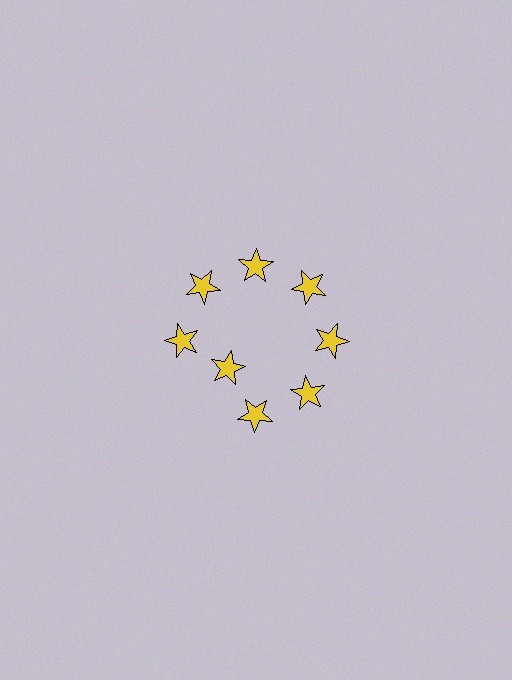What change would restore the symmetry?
The symmetry would be restored by moving it outward, back onto the ring so that all 8 stars sit at equal angles and equal distance from the center.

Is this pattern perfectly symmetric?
No. The 8 yellow stars are arranged in a ring, but one element near the 8 o'clock position is pulled inward toward the center, breaking the 8-fold rotational symmetry.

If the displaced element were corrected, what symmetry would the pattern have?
It would have 8-fold rotational symmetry — the pattern would map onto itself every 45 degrees.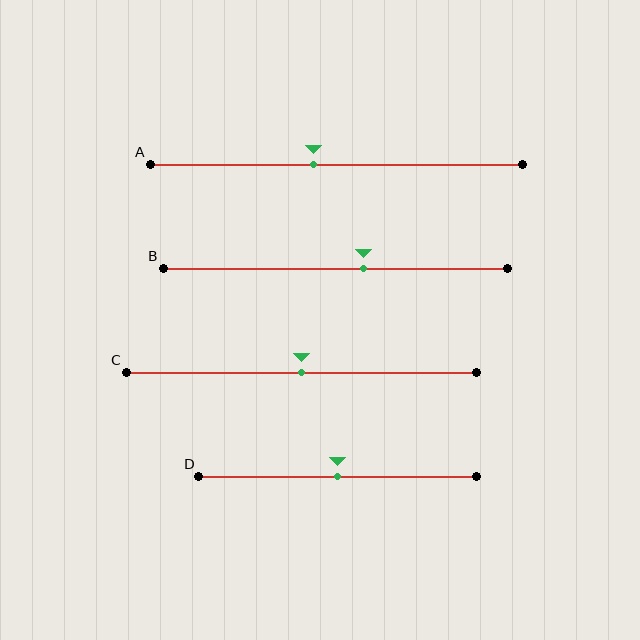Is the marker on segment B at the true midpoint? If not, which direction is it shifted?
No, the marker on segment B is shifted to the right by about 8% of the segment length.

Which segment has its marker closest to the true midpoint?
Segment C has its marker closest to the true midpoint.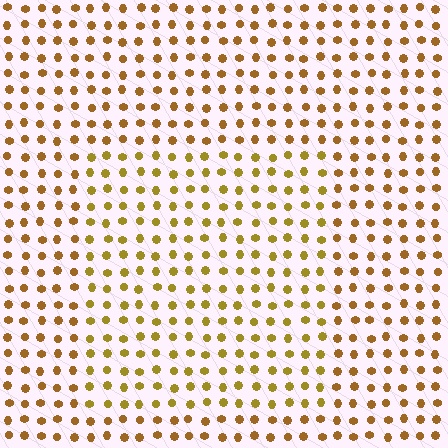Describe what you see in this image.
The image is filled with small brown elements in a uniform arrangement. A rectangle-shaped region is visible where the elements are tinted to a slightly different hue, forming a subtle color boundary.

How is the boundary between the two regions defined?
The boundary is defined purely by a slight shift in hue (about 20 degrees). Spacing, size, and orientation are identical on both sides.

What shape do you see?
I see a rectangle.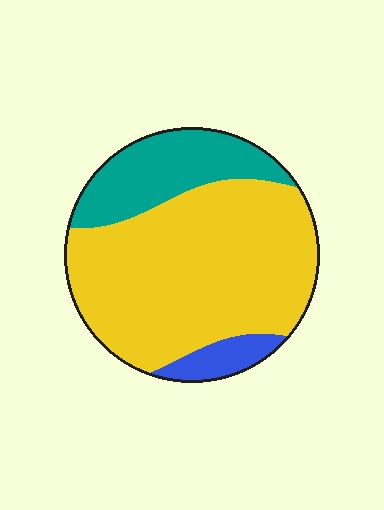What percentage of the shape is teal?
Teal takes up about one quarter (1/4) of the shape.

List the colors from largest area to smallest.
From largest to smallest: yellow, teal, blue.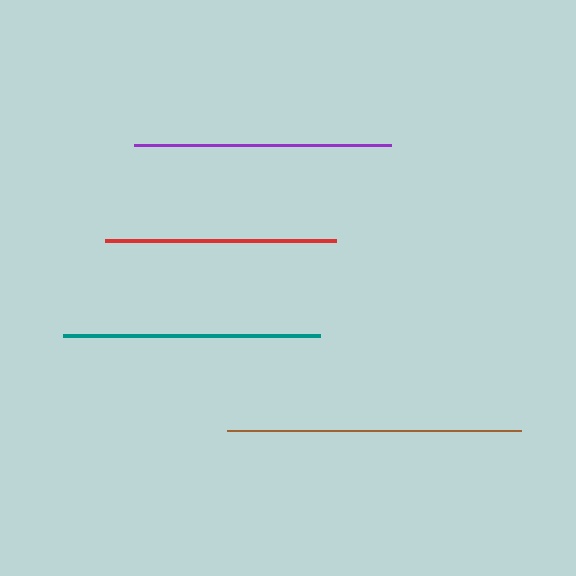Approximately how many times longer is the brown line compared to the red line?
The brown line is approximately 1.3 times the length of the red line.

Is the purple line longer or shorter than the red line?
The purple line is longer than the red line.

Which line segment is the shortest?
The red line is the shortest at approximately 231 pixels.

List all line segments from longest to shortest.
From longest to shortest: brown, purple, teal, red.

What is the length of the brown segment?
The brown segment is approximately 294 pixels long.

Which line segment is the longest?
The brown line is the longest at approximately 294 pixels.